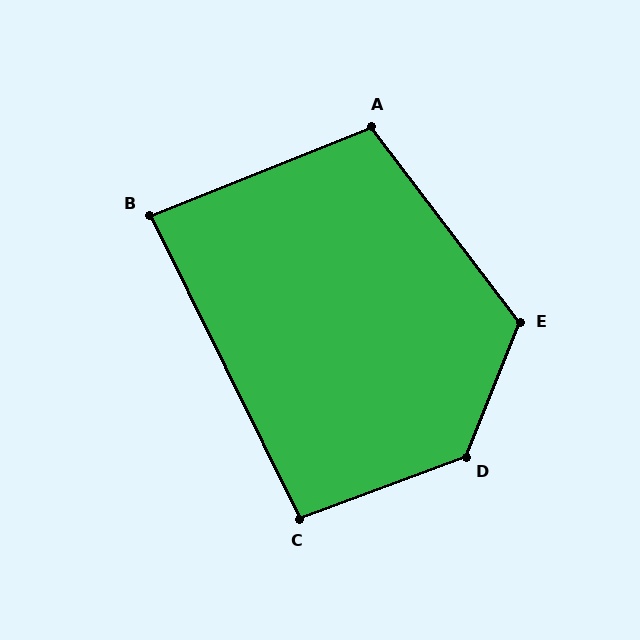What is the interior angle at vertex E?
Approximately 121 degrees (obtuse).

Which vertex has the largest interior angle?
D, at approximately 132 degrees.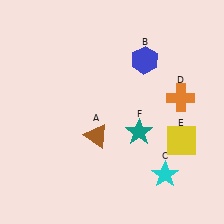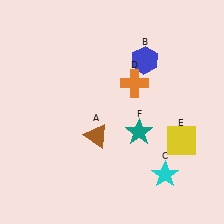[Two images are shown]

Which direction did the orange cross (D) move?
The orange cross (D) moved left.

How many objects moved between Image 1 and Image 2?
1 object moved between the two images.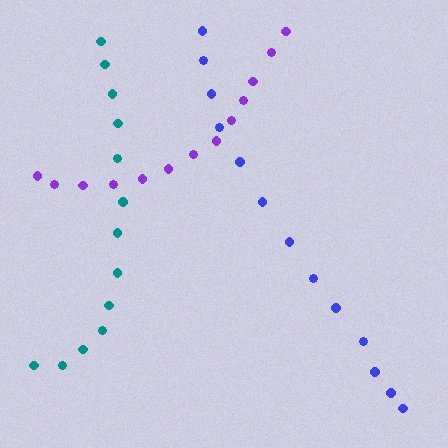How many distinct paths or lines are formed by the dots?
There are 3 distinct paths.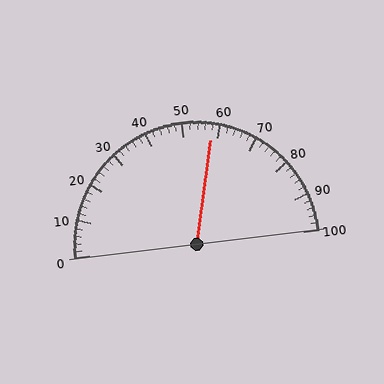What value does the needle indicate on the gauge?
The needle indicates approximately 58.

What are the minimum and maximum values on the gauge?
The gauge ranges from 0 to 100.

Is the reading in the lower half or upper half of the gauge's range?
The reading is in the upper half of the range (0 to 100).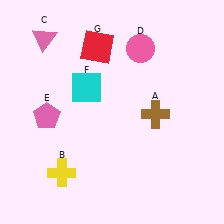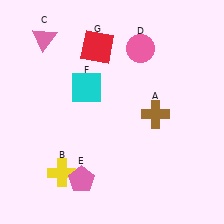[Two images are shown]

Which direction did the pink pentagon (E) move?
The pink pentagon (E) moved down.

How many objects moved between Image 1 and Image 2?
1 object moved between the two images.